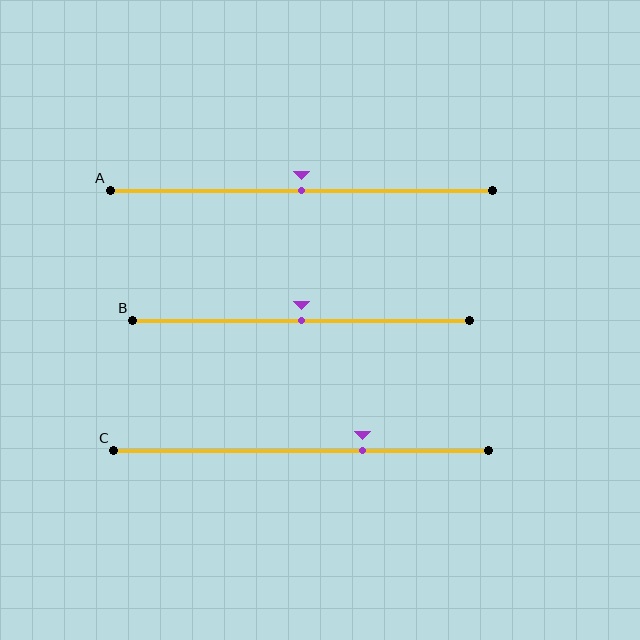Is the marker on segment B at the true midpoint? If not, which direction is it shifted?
Yes, the marker on segment B is at the true midpoint.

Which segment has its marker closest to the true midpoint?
Segment A has its marker closest to the true midpoint.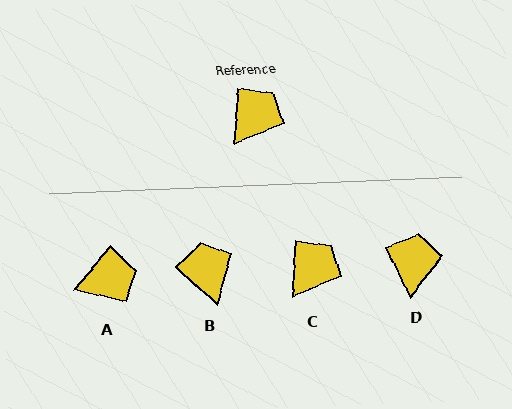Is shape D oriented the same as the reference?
No, it is off by about 29 degrees.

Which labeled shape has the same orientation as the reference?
C.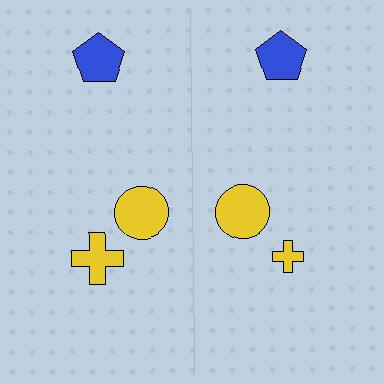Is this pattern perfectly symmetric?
No, the pattern is not perfectly symmetric. The yellow cross on the right side has a different size than its mirror counterpart.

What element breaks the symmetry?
The yellow cross on the right side has a different size than its mirror counterpart.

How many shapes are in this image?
There are 6 shapes in this image.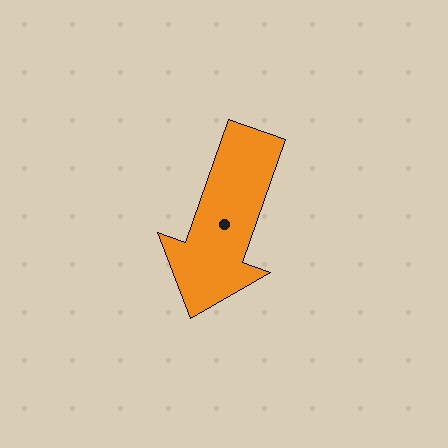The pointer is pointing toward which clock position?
Roughly 7 o'clock.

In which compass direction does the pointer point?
South.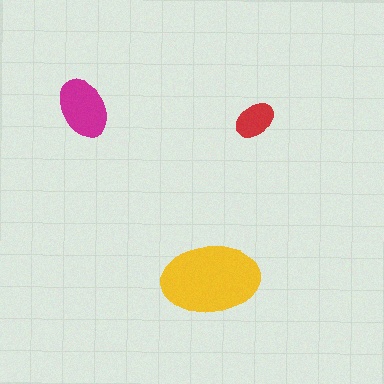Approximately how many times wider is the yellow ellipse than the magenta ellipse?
About 1.5 times wider.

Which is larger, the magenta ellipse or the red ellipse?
The magenta one.